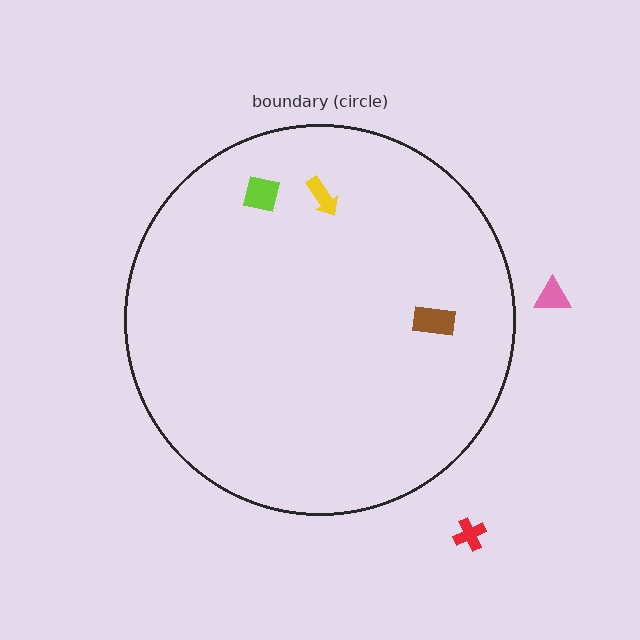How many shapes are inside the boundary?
3 inside, 2 outside.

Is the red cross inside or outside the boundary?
Outside.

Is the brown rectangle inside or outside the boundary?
Inside.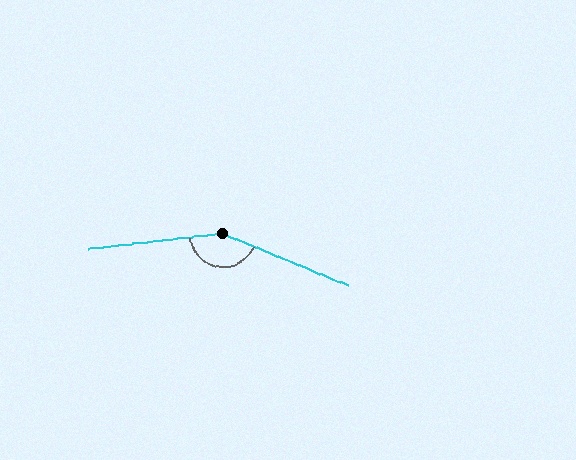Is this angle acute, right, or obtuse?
It is obtuse.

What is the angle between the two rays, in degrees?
Approximately 151 degrees.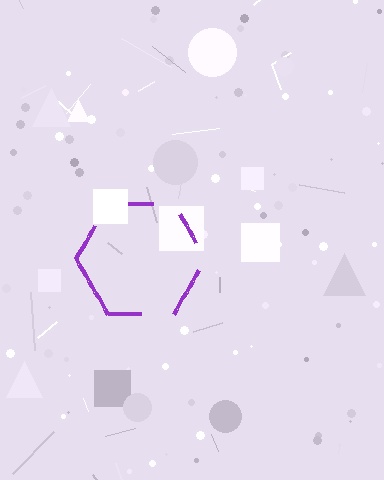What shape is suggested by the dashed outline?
The dashed outline suggests a hexagon.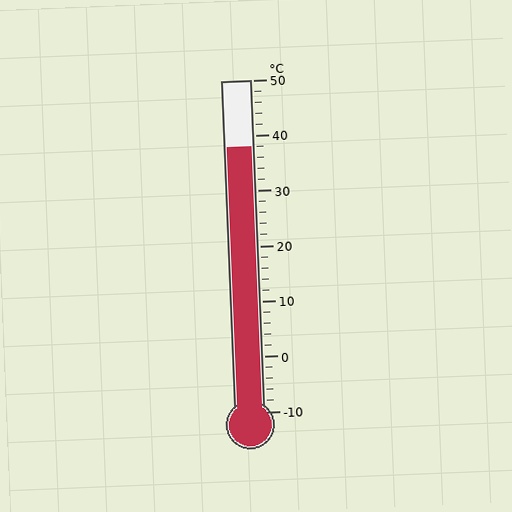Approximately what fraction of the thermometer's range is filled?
The thermometer is filled to approximately 80% of its range.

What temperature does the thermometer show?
The thermometer shows approximately 38°C.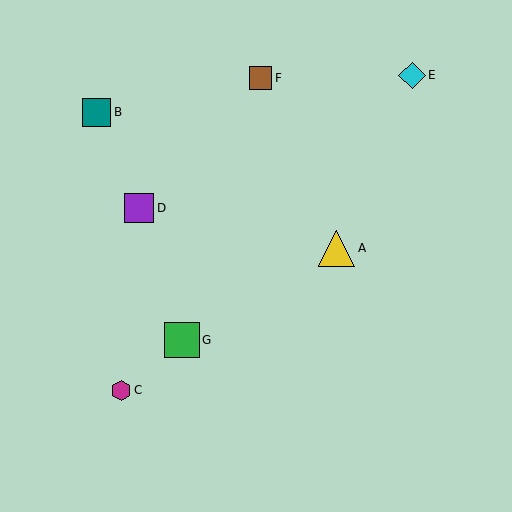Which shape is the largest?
The yellow triangle (labeled A) is the largest.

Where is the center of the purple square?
The center of the purple square is at (139, 208).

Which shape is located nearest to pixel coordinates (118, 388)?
The magenta hexagon (labeled C) at (121, 390) is nearest to that location.